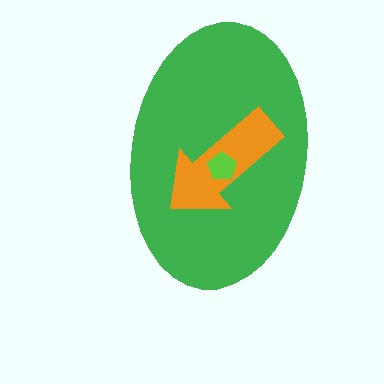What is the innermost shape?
The lime pentagon.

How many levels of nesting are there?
3.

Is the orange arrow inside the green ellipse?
Yes.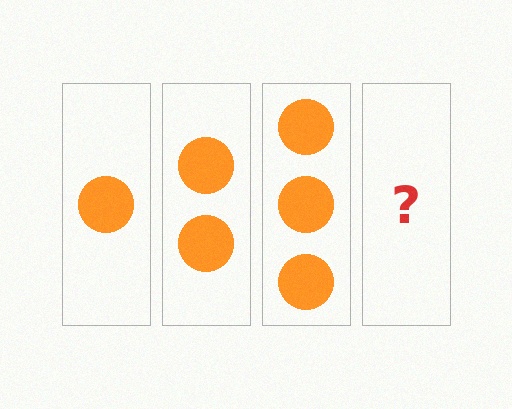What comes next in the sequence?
The next element should be 4 circles.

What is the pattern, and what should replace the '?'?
The pattern is that each step adds one more circle. The '?' should be 4 circles.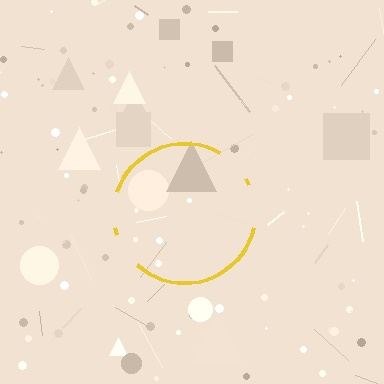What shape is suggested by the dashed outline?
The dashed outline suggests a circle.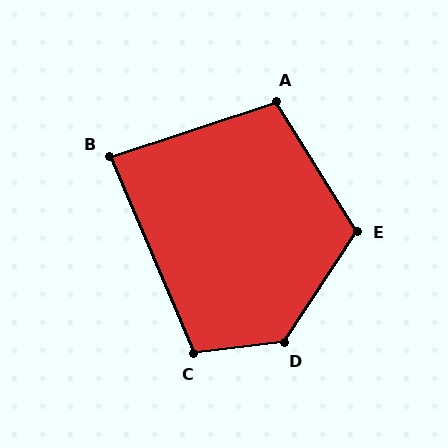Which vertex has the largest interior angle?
D, at approximately 130 degrees.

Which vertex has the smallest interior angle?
B, at approximately 85 degrees.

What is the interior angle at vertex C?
Approximately 106 degrees (obtuse).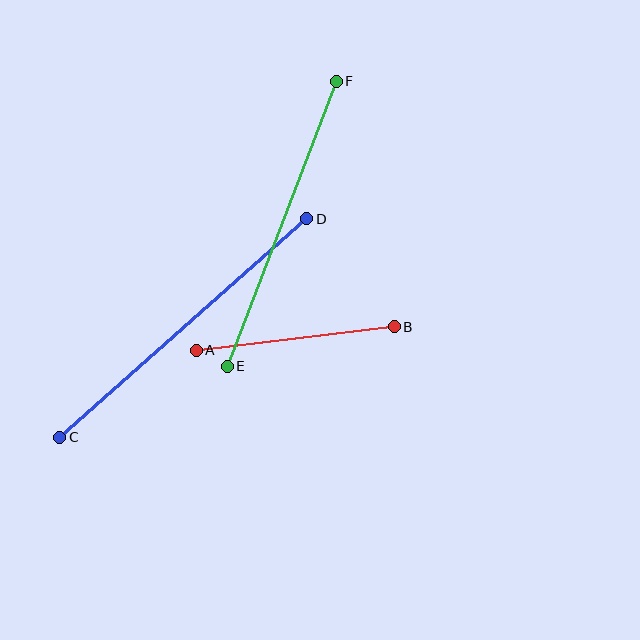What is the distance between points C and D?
The distance is approximately 330 pixels.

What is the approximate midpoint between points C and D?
The midpoint is at approximately (183, 328) pixels.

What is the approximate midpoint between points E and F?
The midpoint is at approximately (282, 224) pixels.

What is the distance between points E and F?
The distance is approximately 305 pixels.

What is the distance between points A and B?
The distance is approximately 199 pixels.